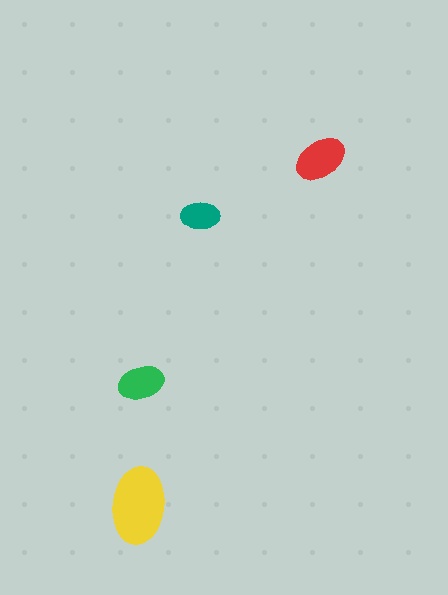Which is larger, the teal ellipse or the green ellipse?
The green one.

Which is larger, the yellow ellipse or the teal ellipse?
The yellow one.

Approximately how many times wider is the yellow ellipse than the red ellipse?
About 1.5 times wider.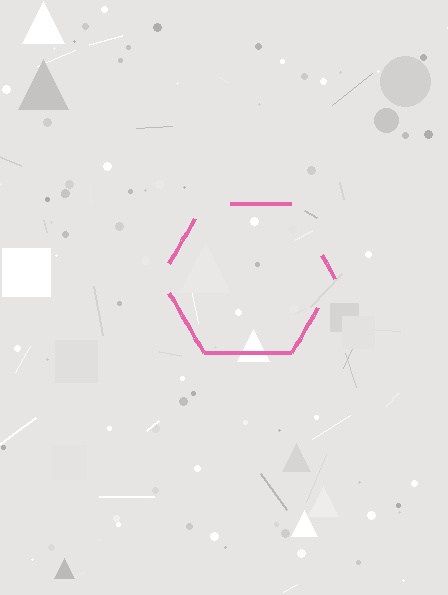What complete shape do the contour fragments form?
The contour fragments form a hexagon.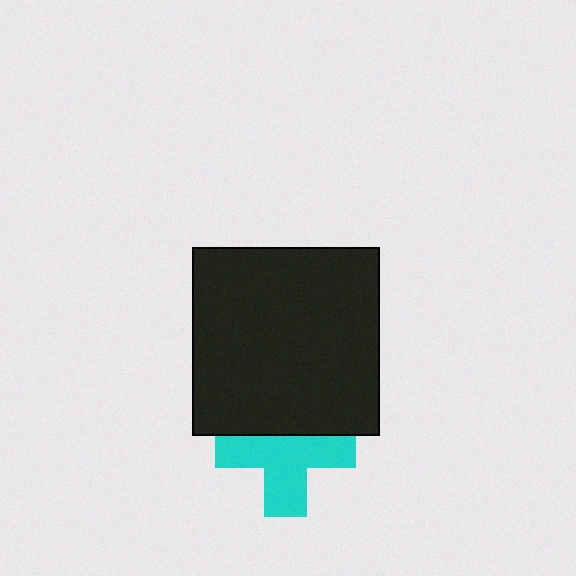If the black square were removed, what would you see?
You would see the complete cyan cross.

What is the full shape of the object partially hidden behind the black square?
The partially hidden object is a cyan cross.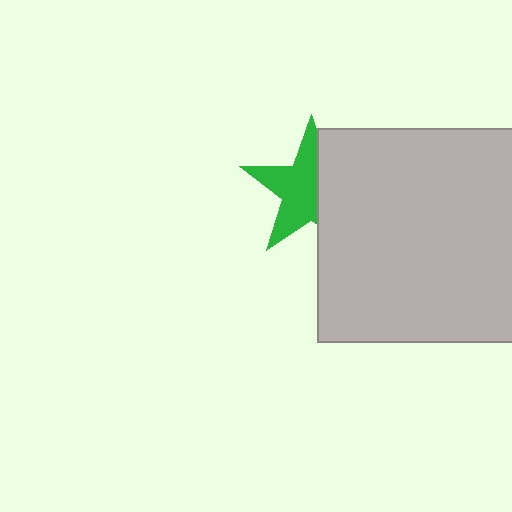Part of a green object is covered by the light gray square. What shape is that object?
It is a star.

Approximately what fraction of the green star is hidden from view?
Roughly 41% of the green star is hidden behind the light gray square.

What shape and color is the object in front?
The object in front is a light gray square.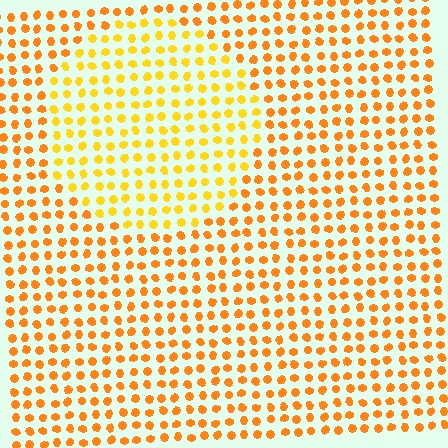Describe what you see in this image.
The image is filled with small orange elements in a uniform arrangement. A circle-shaped region is visible where the elements are tinted to a slightly different hue, forming a subtle color boundary.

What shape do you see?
I see a circle.